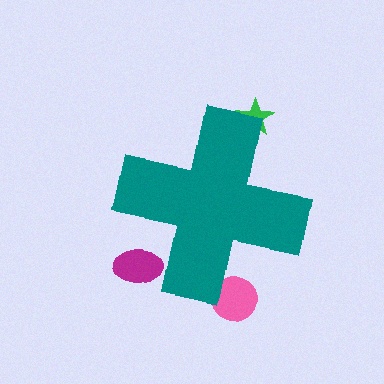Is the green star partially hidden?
Yes, the green star is partially hidden behind the teal cross.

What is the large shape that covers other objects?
A teal cross.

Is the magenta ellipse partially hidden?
Yes, the magenta ellipse is partially hidden behind the teal cross.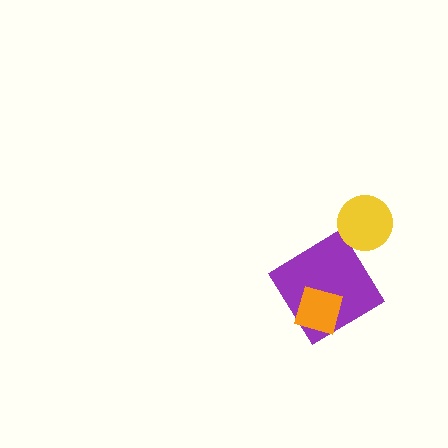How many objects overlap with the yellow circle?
0 objects overlap with the yellow circle.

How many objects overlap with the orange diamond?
1 object overlaps with the orange diamond.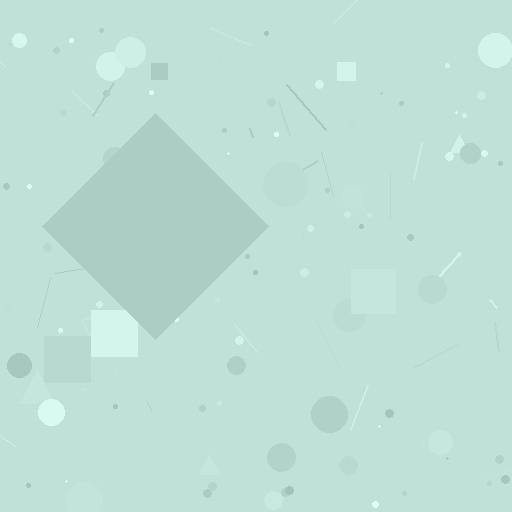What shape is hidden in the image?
A diamond is hidden in the image.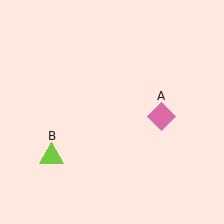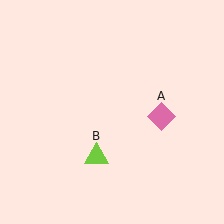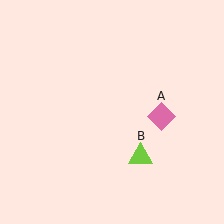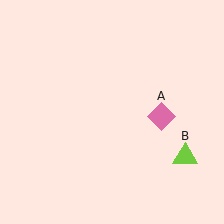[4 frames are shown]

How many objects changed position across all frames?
1 object changed position: lime triangle (object B).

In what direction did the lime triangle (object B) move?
The lime triangle (object B) moved right.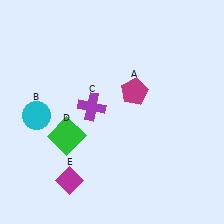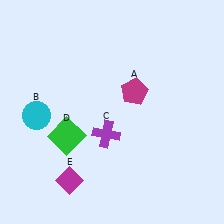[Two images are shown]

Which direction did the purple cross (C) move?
The purple cross (C) moved down.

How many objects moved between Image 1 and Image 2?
1 object moved between the two images.